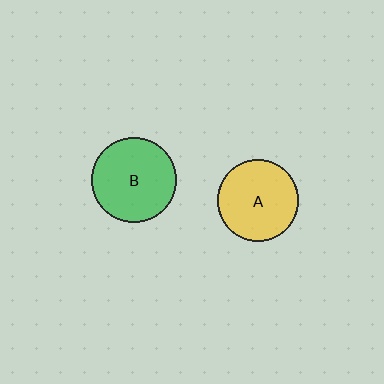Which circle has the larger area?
Circle B (green).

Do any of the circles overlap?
No, none of the circles overlap.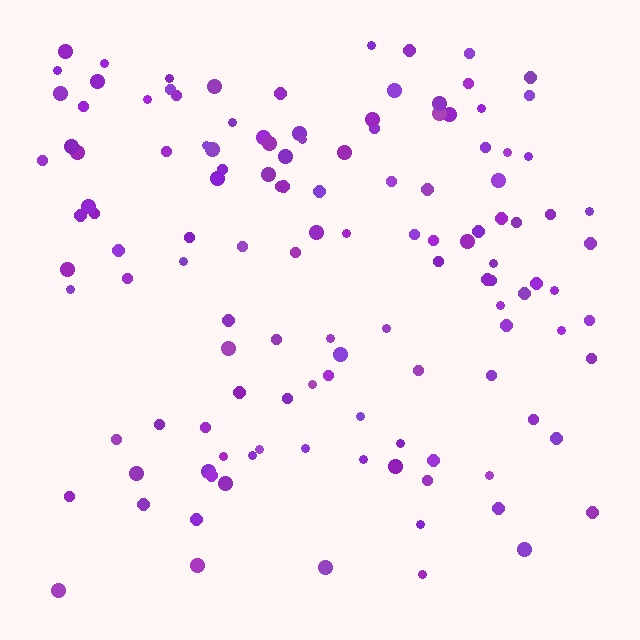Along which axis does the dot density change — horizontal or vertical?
Vertical.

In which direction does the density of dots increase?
From bottom to top, with the top side densest.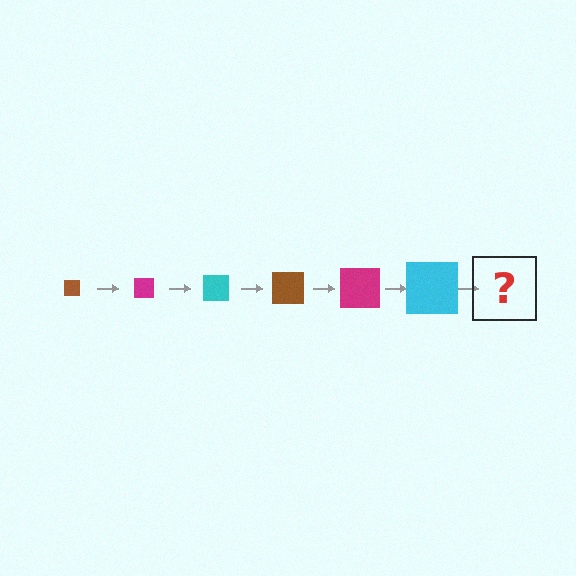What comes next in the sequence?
The next element should be a brown square, larger than the previous one.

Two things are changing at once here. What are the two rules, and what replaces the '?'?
The two rules are that the square grows larger each step and the color cycles through brown, magenta, and cyan. The '?' should be a brown square, larger than the previous one.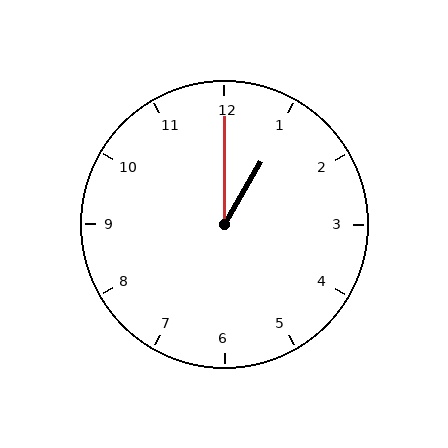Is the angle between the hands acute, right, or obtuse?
It is acute.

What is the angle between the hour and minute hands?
Approximately 30 degrees.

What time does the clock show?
1:00.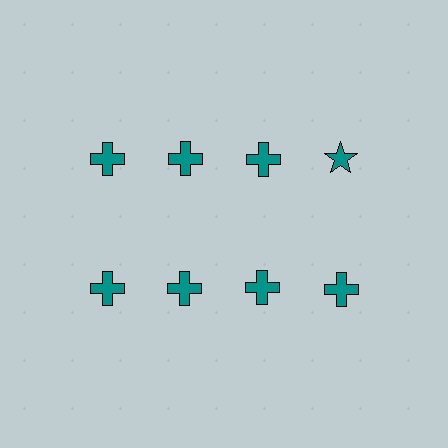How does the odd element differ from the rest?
It has a different shape: star instead of cross.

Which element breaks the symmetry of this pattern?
The teal star in the top row, second from right column breaks the symmetry. All other shapes are teal crosses.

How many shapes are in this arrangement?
There are 8 shapes arranged in a grid pattern.